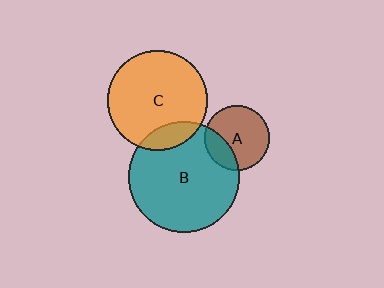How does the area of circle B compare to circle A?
Approximately 2.9 times.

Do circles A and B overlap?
Yes.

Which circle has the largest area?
Circle B (teal).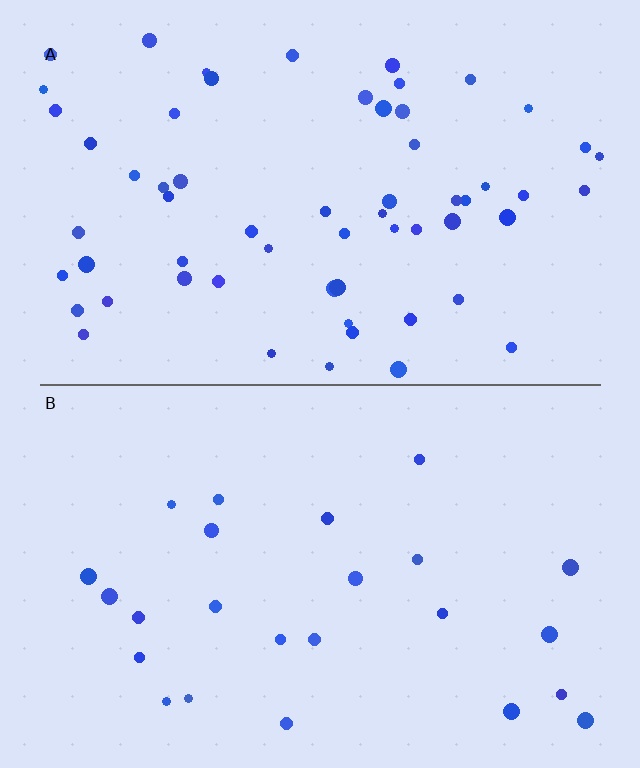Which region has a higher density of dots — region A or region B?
A (the top).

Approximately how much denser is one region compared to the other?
Approximately 2.5× — region A over region B.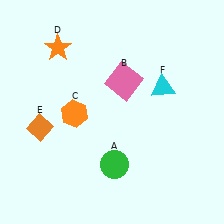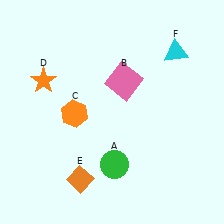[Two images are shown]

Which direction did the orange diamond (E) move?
The orange diamond (E) moved down.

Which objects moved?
The objects that moved are: the orange star (D), the orange diamond (E), the cyan triangle (F).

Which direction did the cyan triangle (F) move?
The cyan triangle (F) moved up.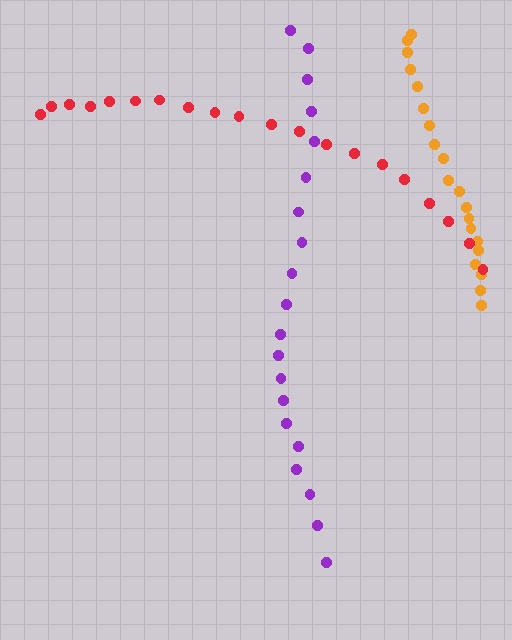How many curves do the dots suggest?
There are 3 distinct paths.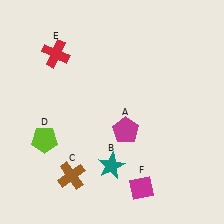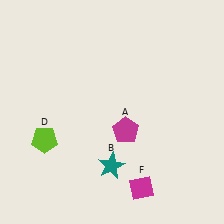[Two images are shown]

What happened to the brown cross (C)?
The brown cross (C) was removed in Image 2. It was in the bottom-left area of Image 1.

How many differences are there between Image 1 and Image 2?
There are 2 differences between the two images.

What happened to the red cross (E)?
The red cross (E) was removed in Image 2. It was in the top-left area of Image 1.